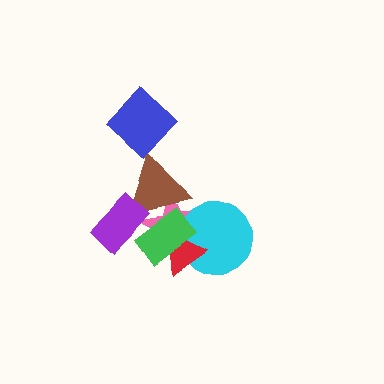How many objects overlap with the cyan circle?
3 objects overlap with the cyan circle.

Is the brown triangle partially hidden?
Yes, it is partially covered by another shape.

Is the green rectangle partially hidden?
Yes, it is partially covered by another shape.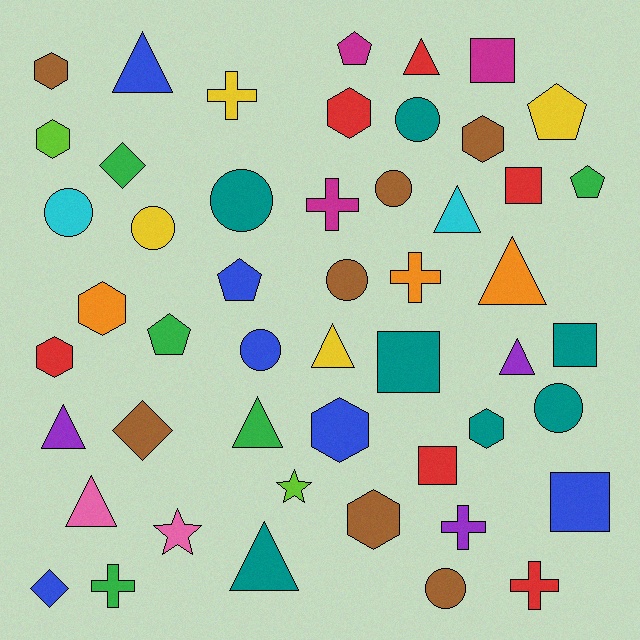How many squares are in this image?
There are 6 squares.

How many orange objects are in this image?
There are 3 orange objects.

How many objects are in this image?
There are 50 objects.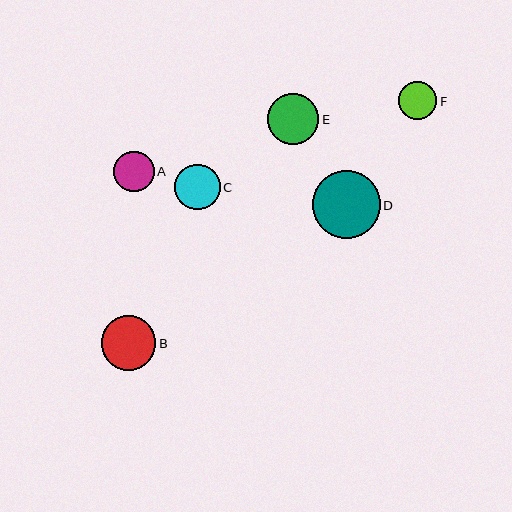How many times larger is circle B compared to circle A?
Circle B is approximately 1.3 times the size of circle A.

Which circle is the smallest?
Circle F is the smallest with a size of approximately 38 pixels.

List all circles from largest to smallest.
From largest to smallest: D, B, E, C, A, F.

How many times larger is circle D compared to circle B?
Circle D is approximately 1.2 times the size of circle B.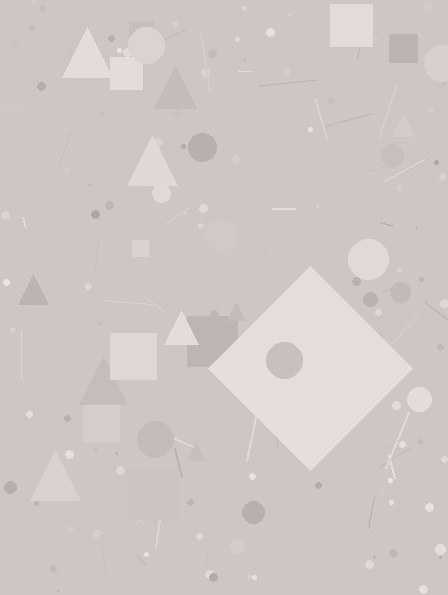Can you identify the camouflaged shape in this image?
The camouflaged shape is a diamond.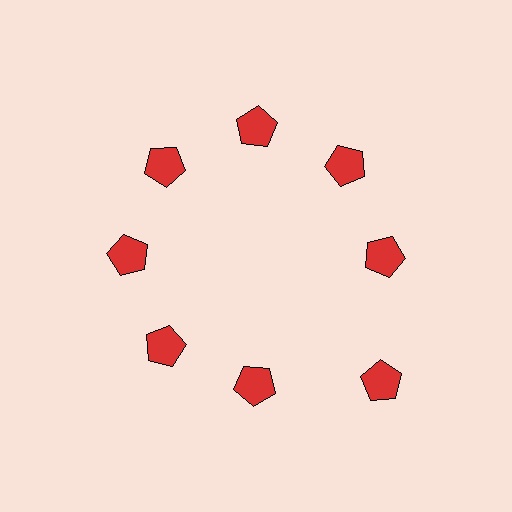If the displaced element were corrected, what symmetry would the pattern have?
It would have 8-fold rotational symmetry — the pattern would map onto itself every 45 degrees.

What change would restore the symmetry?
The symmetry would be restored by moving it inward, back onto the ring so that all 8 pentagons sit at equal angles and equal distance from the center.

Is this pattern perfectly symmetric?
No. The 8 red pentagons are arranged in a ring, but one element near the 4 o'clock position is pushed outward from the center, breaking the 8-fold rotational symmetry.